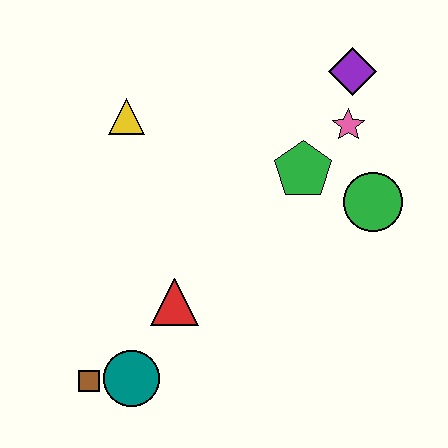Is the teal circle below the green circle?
Yes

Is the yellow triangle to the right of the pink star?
No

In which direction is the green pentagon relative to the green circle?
The green pentagon is to the left of the green circle.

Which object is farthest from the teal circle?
The purple diamond is farthest from the teal circle.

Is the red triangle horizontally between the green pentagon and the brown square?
Yes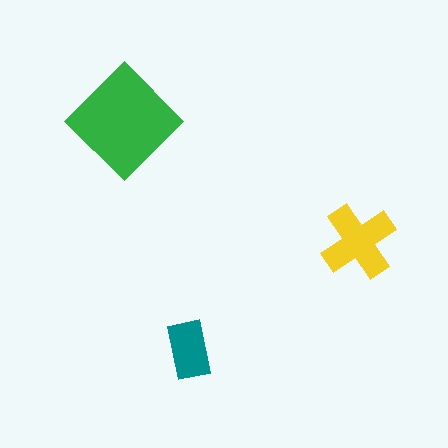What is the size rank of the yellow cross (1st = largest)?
2nd.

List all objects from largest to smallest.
The green diamond, the yellow cross, the teal rectangle.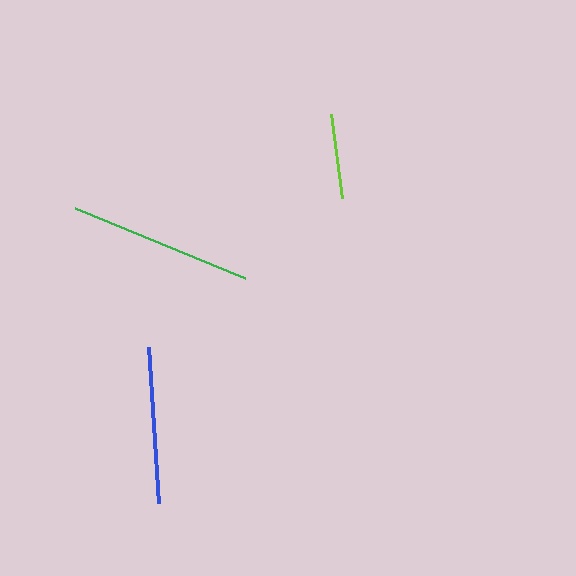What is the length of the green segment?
The green segment is approximately 184 pixels long.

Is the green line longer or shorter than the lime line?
The green line is longer than the lime line.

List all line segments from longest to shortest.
From longest to shortest: green, blue, lime.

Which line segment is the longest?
The green line is the longest at approximately 184 pixels.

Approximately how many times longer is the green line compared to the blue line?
The green line is approximately 1.2 times the length of the blue line.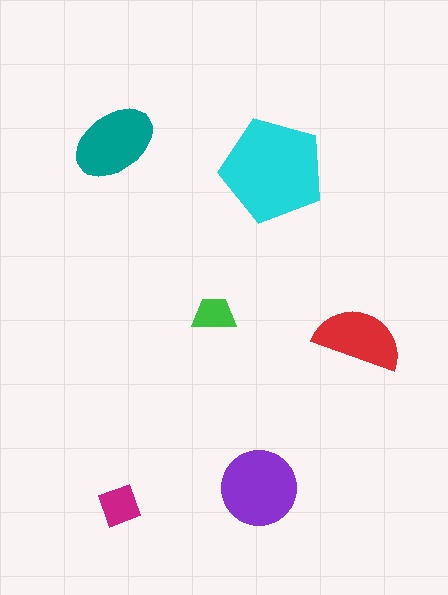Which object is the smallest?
The green trapezoid.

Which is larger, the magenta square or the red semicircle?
The red semicircle.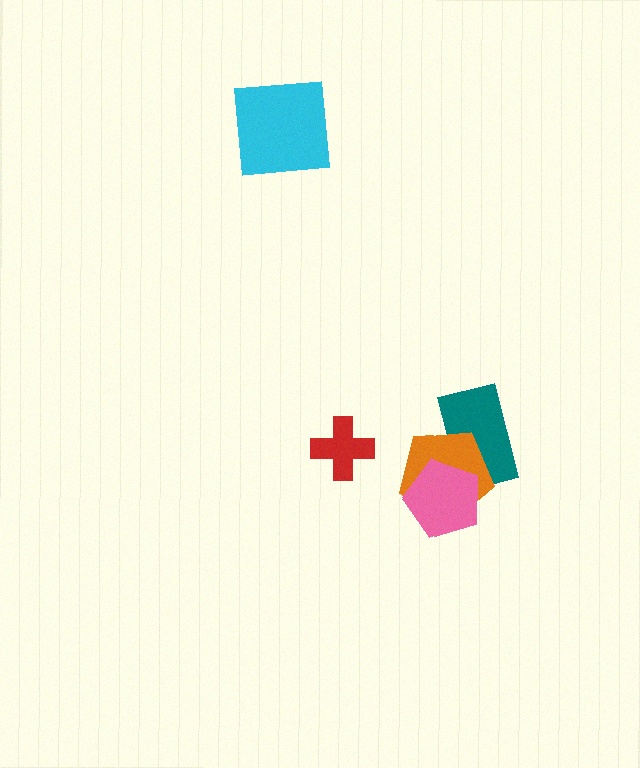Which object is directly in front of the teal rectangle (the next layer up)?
The orange pentagon is directly in front of the teal rectangle.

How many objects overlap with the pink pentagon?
2 objects overlap with the pink pentagon.